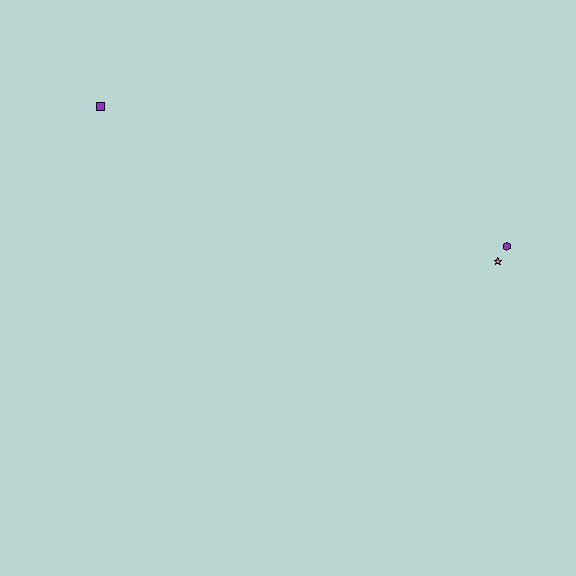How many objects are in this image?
There are 3 objects.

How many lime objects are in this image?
There are no lime objects.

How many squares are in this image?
There is 1 square.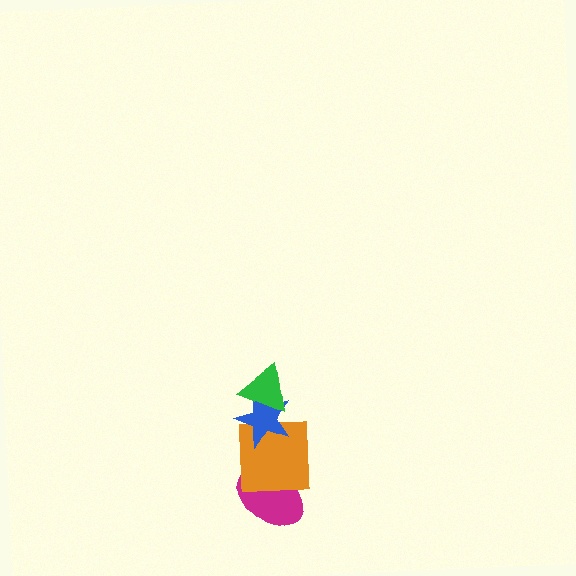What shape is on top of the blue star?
The green triangle is on top of the blue star.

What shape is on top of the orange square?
The blue star is on top of the orange square.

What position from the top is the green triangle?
The green triangle is 1st from the top.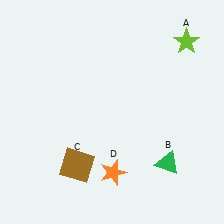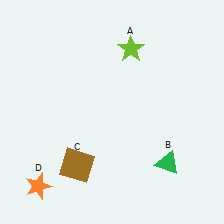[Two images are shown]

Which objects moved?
The objects that moved are: the lime star (A), the orange star (D).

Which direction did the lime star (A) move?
The lime star (A) moved left.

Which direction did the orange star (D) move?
The orange star (D) moved left.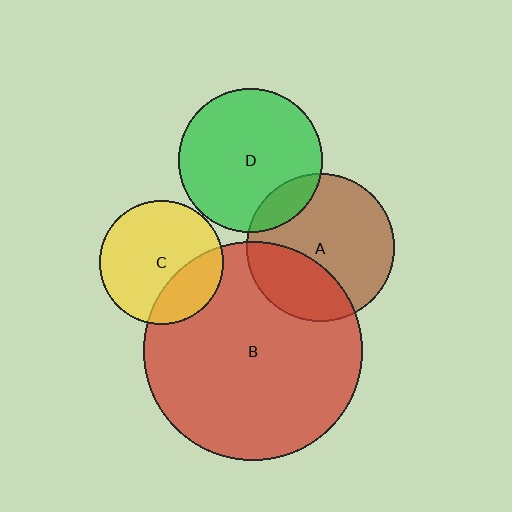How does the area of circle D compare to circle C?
Approximately 1.3 times.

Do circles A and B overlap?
Yes.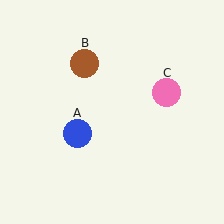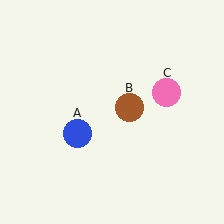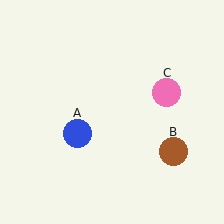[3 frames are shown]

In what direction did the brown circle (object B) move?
The brown circle (object B) moved down and to the right.